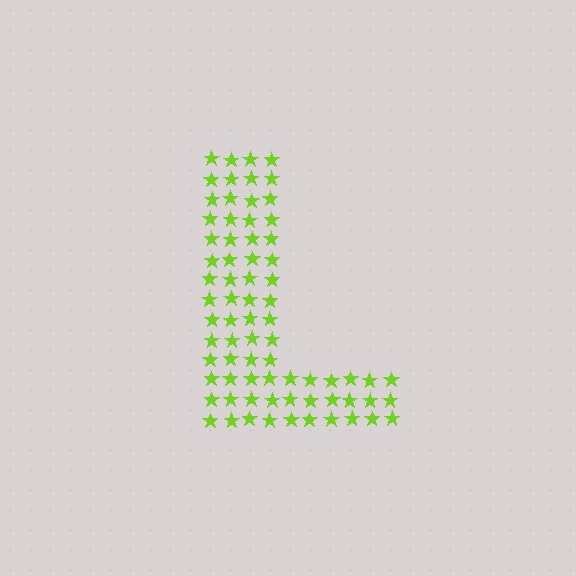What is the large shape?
The large shape is the letter L.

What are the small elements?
The small elements are stars.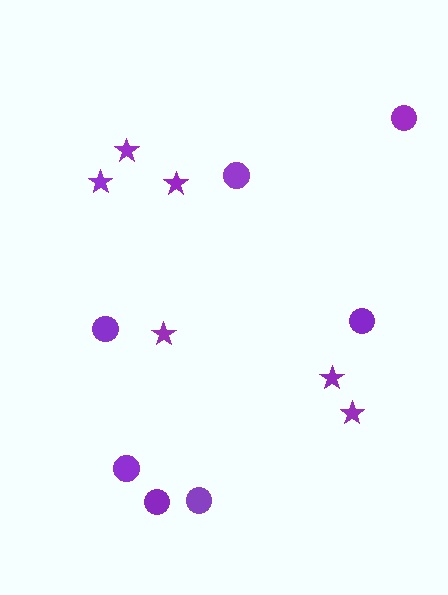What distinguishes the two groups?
There are 2 groups: one group of circles (7) and one group of stars (6).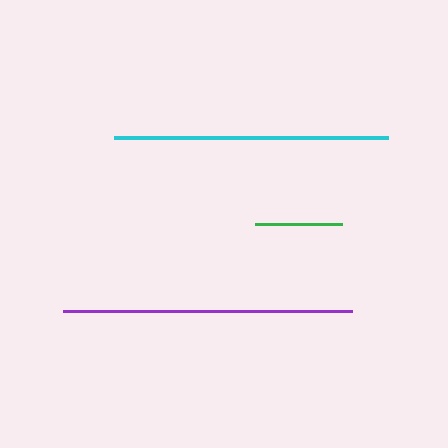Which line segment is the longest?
The purple line is the longest at approximately 289 pixels.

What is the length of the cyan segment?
The cyan segment is approximately 274 pixels long.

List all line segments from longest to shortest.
From longest to shortest: purple, cyan, green.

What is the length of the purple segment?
The purple segment is approximately 289 pixels long.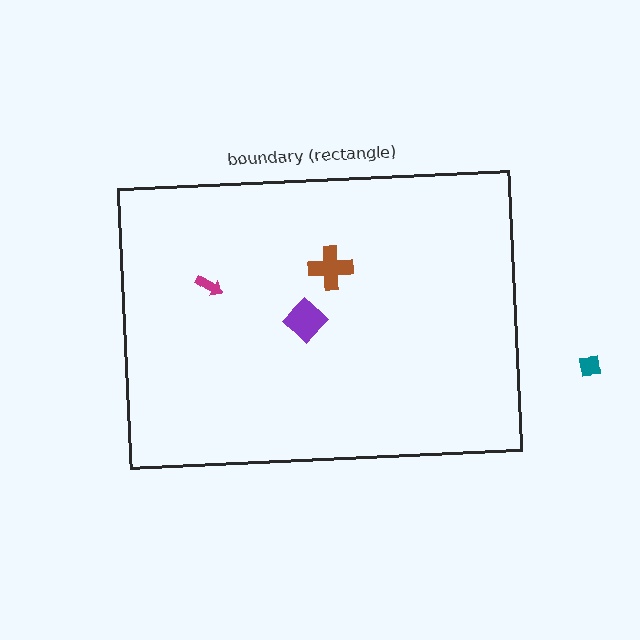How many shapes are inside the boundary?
3 inside, 1 outside.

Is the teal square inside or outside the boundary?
Outside.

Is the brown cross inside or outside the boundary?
Inside.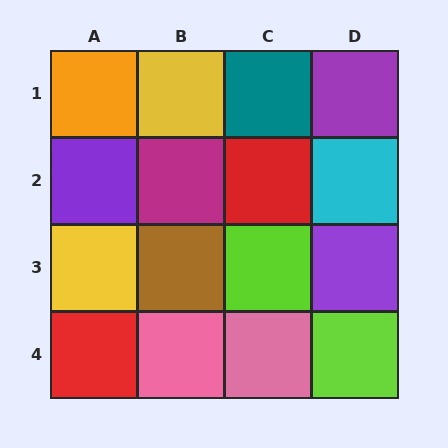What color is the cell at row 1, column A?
Orange.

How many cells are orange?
1 cell is orange.